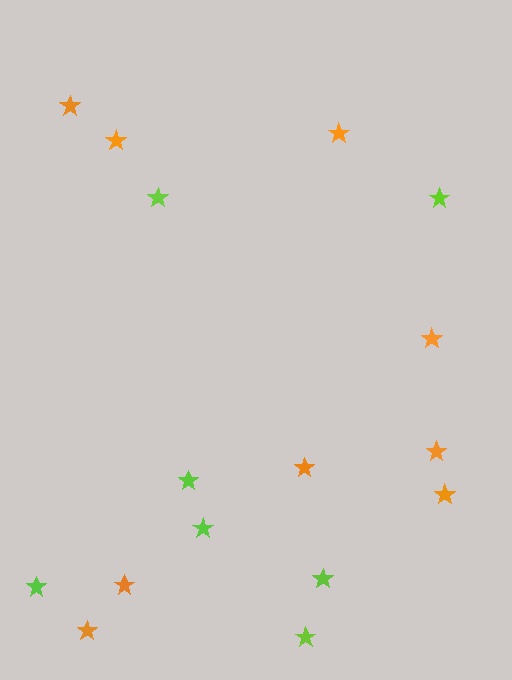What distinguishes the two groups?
There are 2 groups: one group of lime stars (7) and one group of orange stars (9).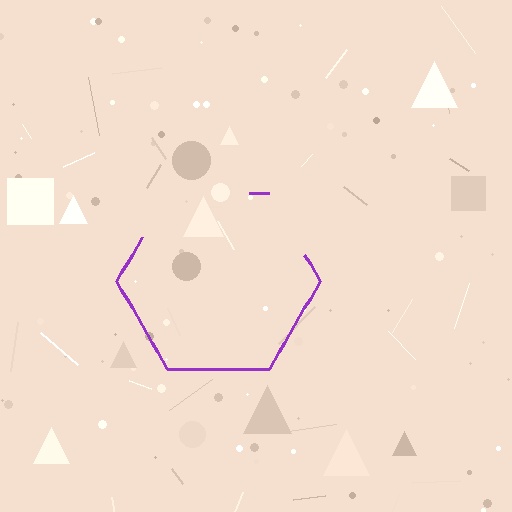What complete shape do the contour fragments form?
The contour fragments form a hexagon.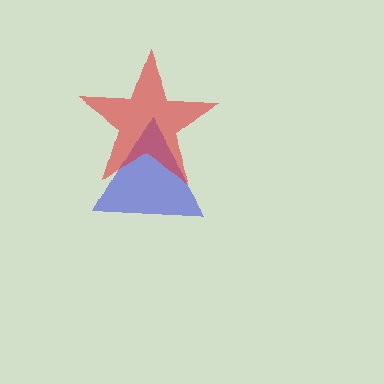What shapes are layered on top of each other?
The layered shapes are: a blue triangle, a red star.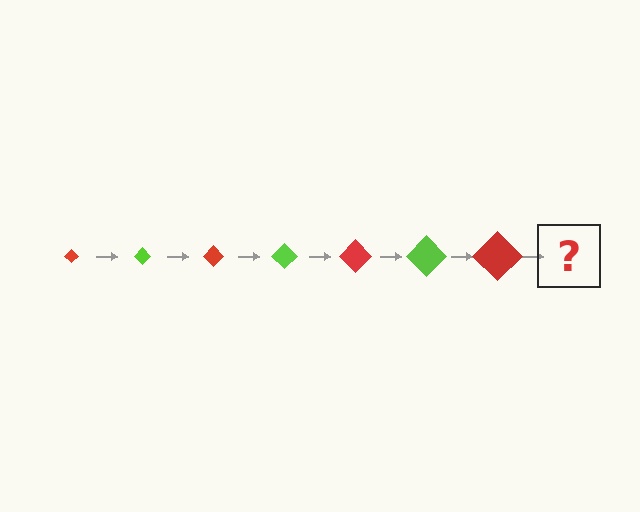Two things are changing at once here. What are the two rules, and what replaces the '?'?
The two rules are that the diamond grows larger each step and the color cycles through red and lime. The '?' should be a lime diamond, larger than the previous one.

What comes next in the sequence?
The next element should be a lime diamond, larger than the previous one.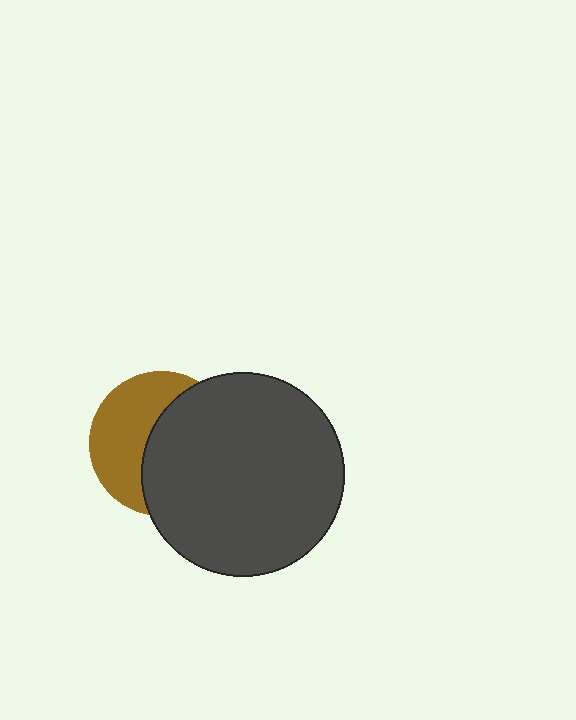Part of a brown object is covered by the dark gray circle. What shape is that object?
It is a circle.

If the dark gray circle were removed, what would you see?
You would see the complete brown circle.